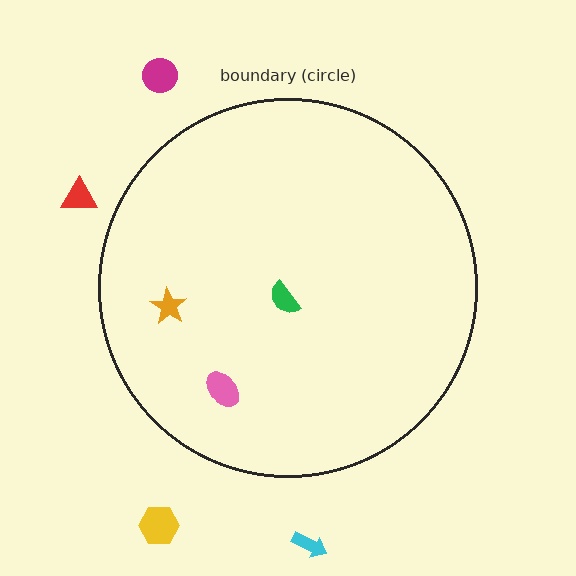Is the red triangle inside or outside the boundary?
Outside.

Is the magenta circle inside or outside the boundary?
Outside.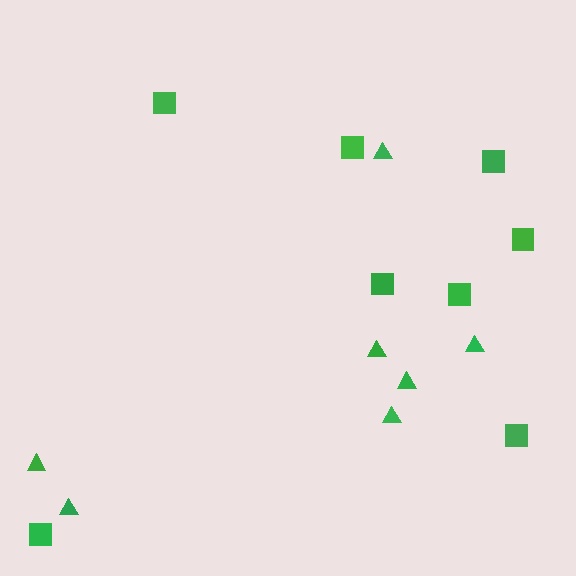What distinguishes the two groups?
There are 2 groups: one group of triangles (7) and one group of squares (8).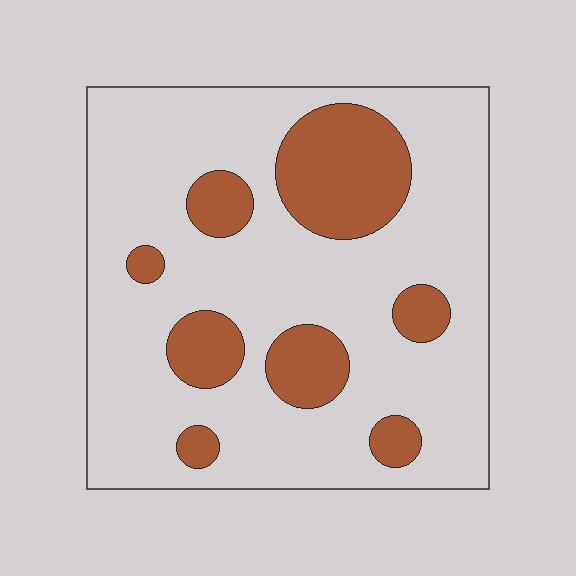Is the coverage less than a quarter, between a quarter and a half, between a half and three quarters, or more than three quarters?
Less than a quarter.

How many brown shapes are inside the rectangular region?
8.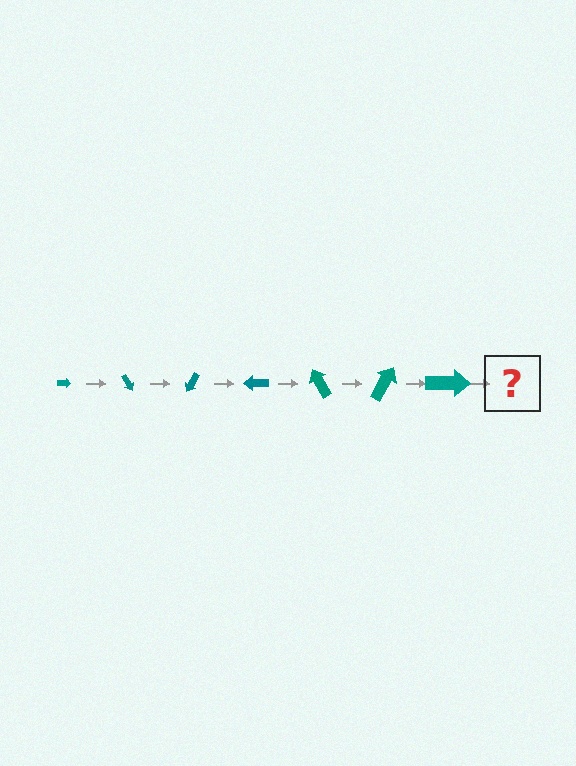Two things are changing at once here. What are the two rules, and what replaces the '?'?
The two rules are that the arrow grows larger each step and it rotates 60 degrees each step. The '?' should be an arrow, larger than the previous one and rotated 420 degrees from the start.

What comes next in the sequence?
The next element should be an arrow, larger than the previous one and rotated 420 degrees from the start.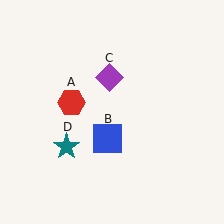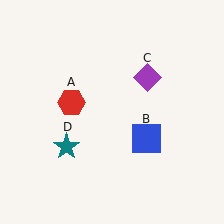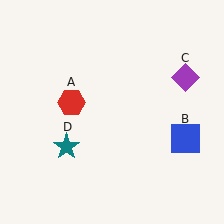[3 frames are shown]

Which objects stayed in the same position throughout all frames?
Red hexagon (object A) and teal star (object D) remained stationary.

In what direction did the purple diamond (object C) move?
The purple diamond (object C) moved right.